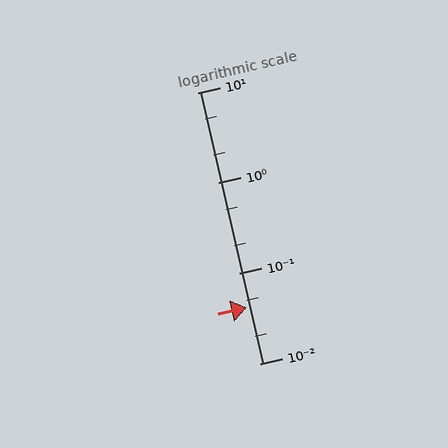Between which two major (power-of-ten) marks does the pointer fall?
The pointer is between 0.01 and 0.1.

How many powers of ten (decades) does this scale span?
The scale spans 3 decades, from 0.01 to 10.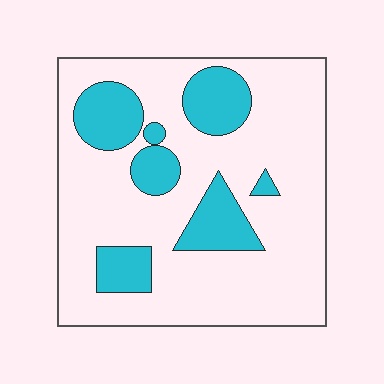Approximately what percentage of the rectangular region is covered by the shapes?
Approximately 25%.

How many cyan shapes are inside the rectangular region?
7.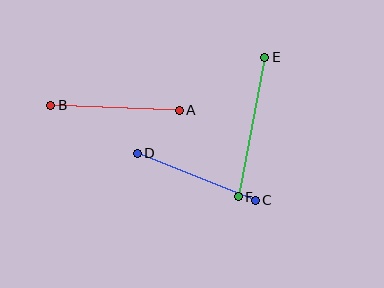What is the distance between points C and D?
The distance is approximately 127 pixels.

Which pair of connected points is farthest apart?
Points E and F are farthest apart.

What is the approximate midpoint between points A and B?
The midpoint is at approximately (115, 108) pixels.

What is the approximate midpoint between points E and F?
The midpoint is at approximately (251, 127) pixels.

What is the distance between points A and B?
The distance is approximately 129 pixels.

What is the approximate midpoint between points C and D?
The midpoint is at approximately (196, 177) pixels.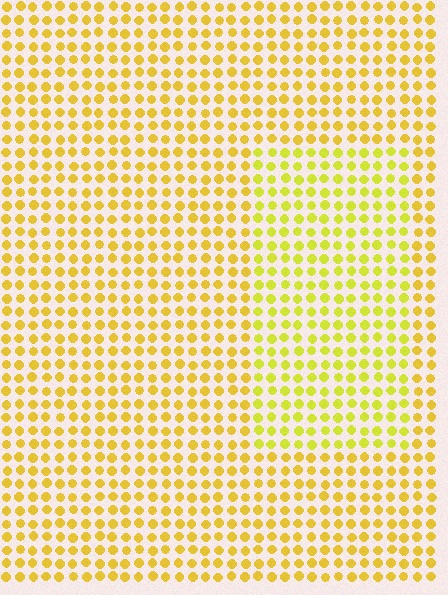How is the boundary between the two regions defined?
The boundary is defined purely by a slight shift in hue (about 19 degrees). Spacing, size, and orientation are identical on both sides.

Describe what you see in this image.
The image is filled with small yellow elements in a uniform arrangement. A rectangle-shaped region is visible where the elements are tinted to a slightly different hue, forming a subtle color boundary.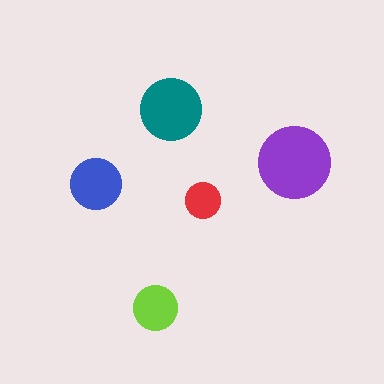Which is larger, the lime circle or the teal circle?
The teal one.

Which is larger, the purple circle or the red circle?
The purple one.